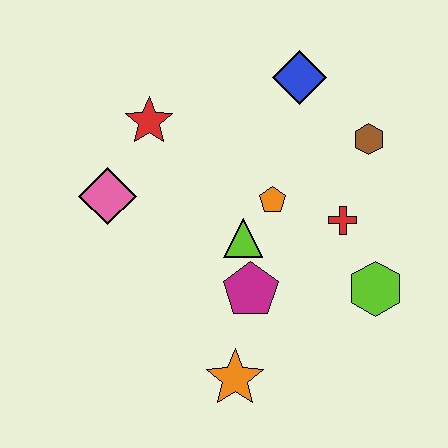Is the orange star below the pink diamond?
Yes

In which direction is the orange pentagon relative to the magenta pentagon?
The orange pentagon is above the magenta pentagon.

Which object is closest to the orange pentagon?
The lime triangle is closest to the orange pentagon.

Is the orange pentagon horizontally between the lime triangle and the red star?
No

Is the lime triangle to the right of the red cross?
No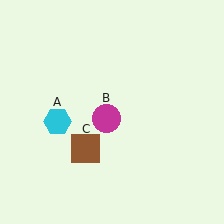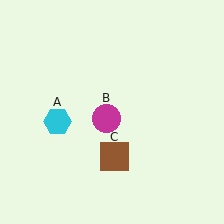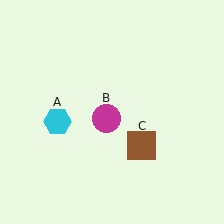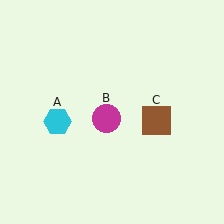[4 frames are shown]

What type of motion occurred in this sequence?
The brown square (object C) rotated counterclockwise around the center of the scene.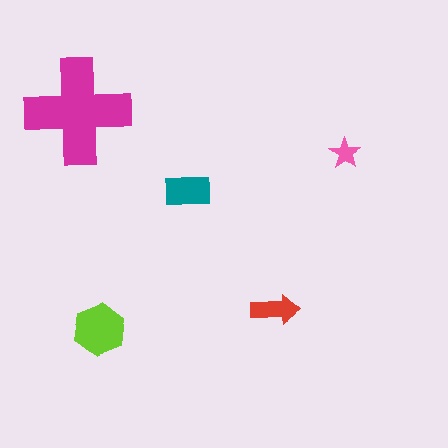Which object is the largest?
The magenta cross.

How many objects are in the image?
There are 5 objects in the image.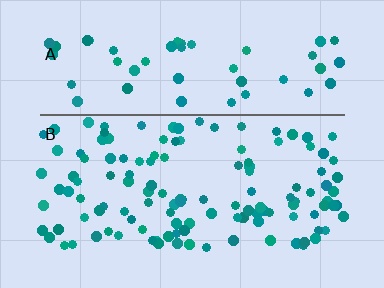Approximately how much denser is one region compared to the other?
Approximately 2.0× — region B over region A.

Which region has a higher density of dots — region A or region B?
B (the bottom).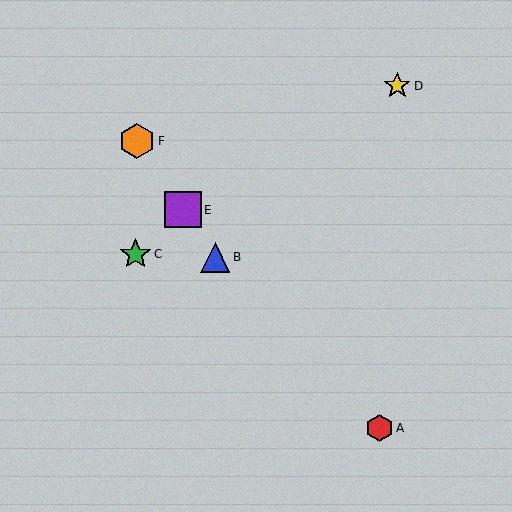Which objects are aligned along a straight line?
Objects B, E, F are aligned along a straight line.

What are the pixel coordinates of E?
Object E is at (183, 210).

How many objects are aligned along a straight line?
3 objects (B, E, F) are aligned along a straight line.